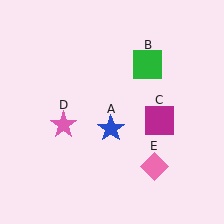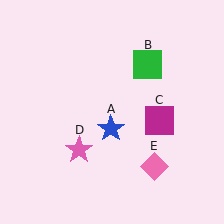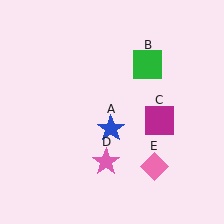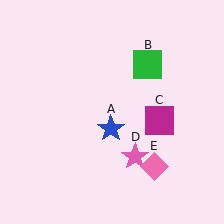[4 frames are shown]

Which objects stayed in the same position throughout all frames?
Blue star (object A) and green square (object B) and magenta square (object C) and pink diamond (object E) remained stationary.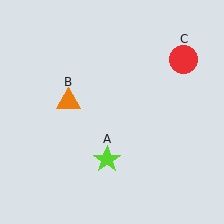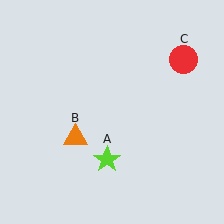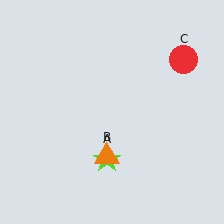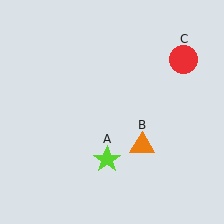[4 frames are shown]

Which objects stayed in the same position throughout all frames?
Lime star (object A) and red circle (object C) remained stationary.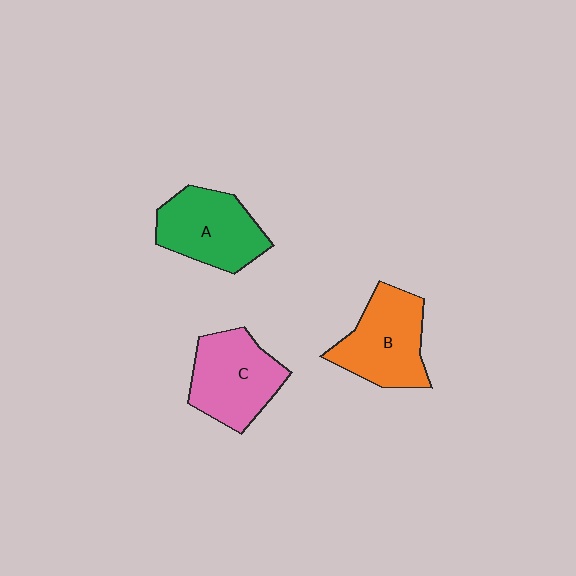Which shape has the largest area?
Shape B (orange).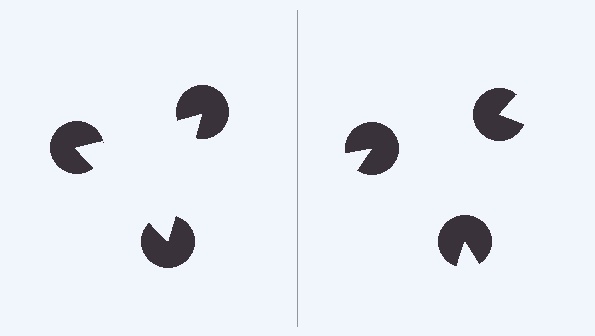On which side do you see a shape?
An illusory triangle appears on the left side. On the right side the wedge cuts are rotated, so no coherent shape forms.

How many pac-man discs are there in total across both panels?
6 — 3 on each side.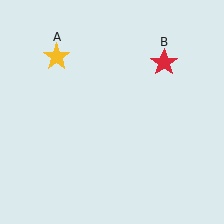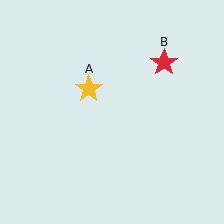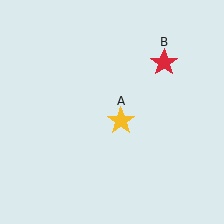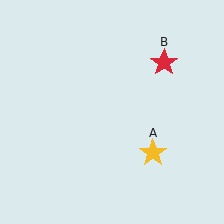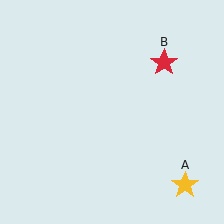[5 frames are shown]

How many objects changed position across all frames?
1 object changed position: yellow star (object A).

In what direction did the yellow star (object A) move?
The yellow star (object A) moved down and to the right.